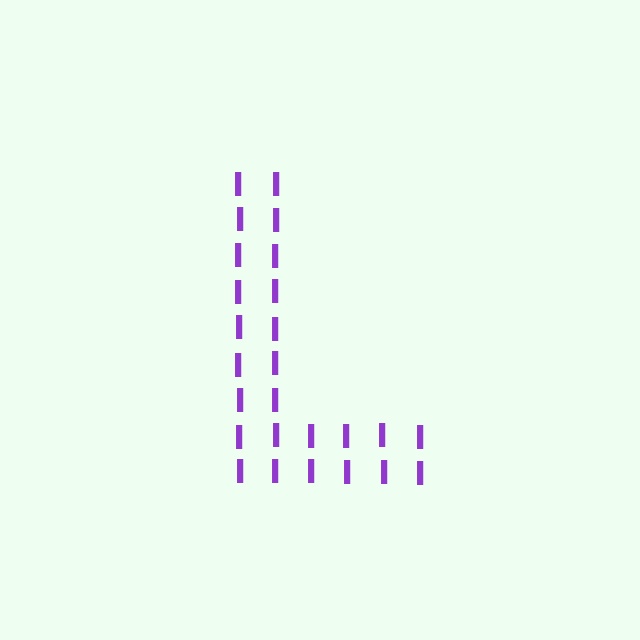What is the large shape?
The large shape is the letter L.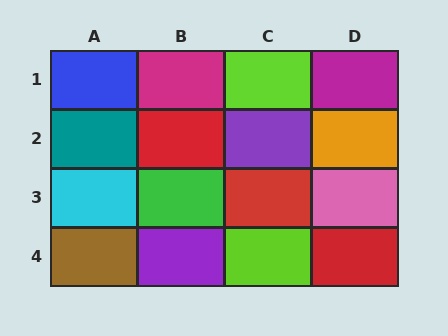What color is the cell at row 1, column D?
Magenta.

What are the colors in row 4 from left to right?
Brown, purple, lime, red.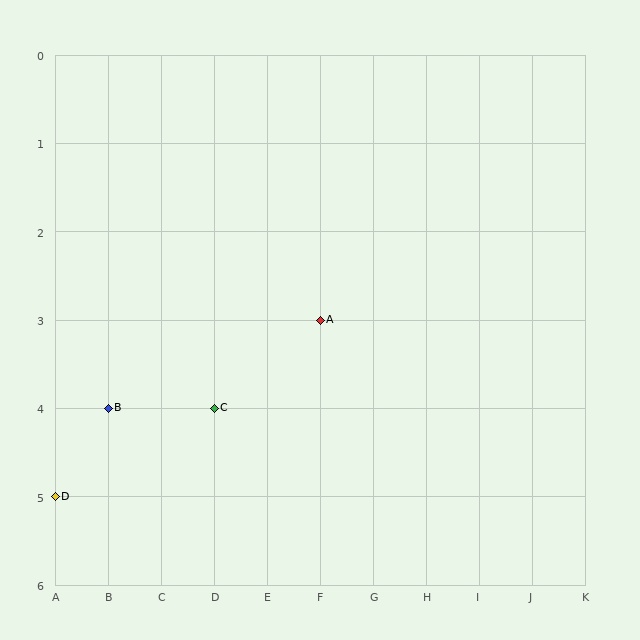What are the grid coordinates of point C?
Point C is at grid coordinates (D, 4).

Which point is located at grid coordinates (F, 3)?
Point A is at (F, 3).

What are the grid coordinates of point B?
Point B is at grid coordinates (B, 4).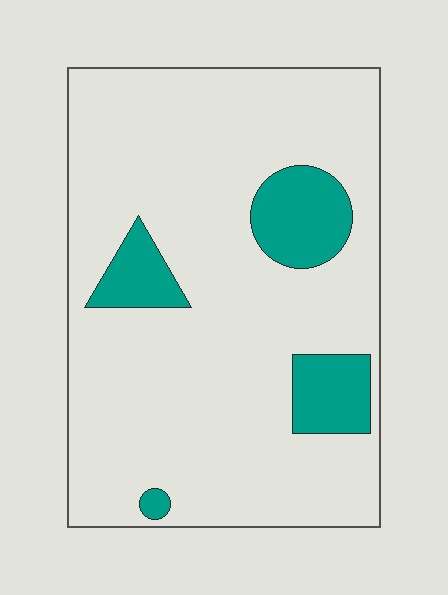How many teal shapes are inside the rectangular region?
4.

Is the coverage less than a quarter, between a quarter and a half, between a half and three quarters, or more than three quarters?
Less than a quarter.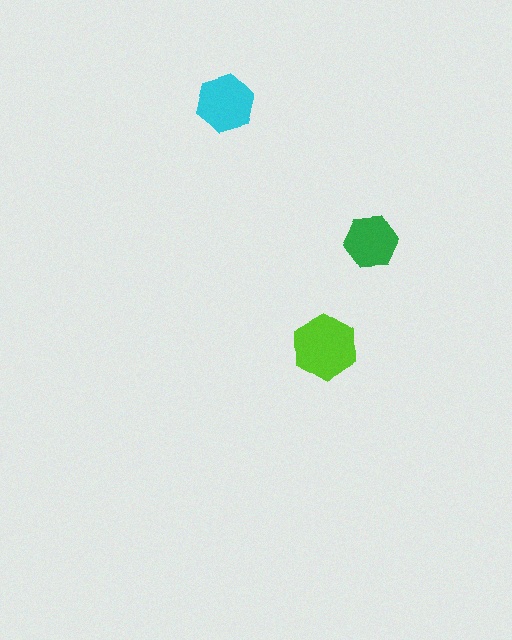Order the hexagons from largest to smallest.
the lime one, the cyan one, the green one.